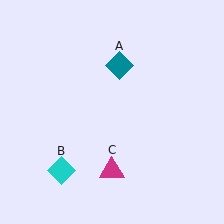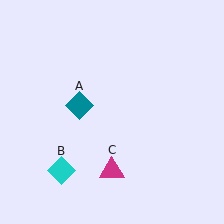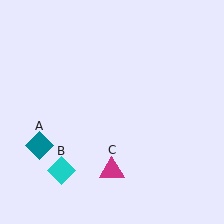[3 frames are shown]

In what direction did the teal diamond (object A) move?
The teal diamond (object A) moved down and to the left.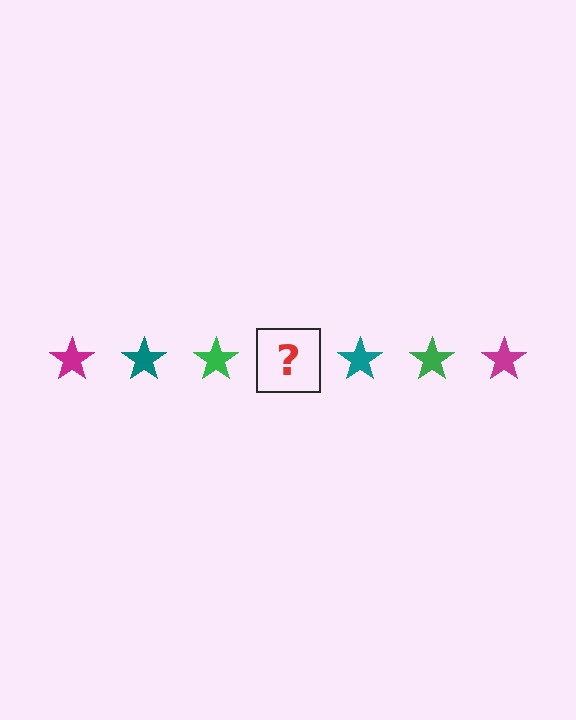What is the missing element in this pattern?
The missing element is a magenta star.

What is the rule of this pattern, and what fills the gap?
The rule is that the pattern cycles through magenta, teal, green stars. The gap should be filled with a magenta star.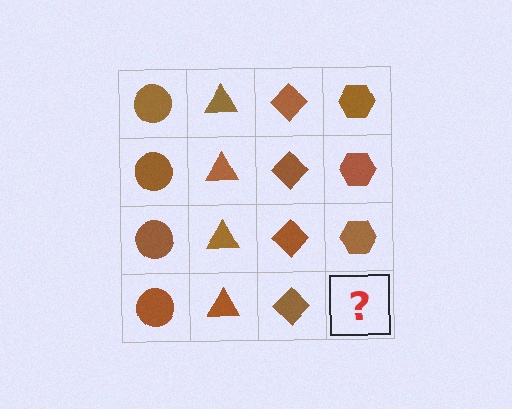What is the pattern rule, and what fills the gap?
The rule is that each column has a consistent shape. The gap should be filled with a brown hexagon.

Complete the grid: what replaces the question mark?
The question mark should be replaced with a brown hexagon.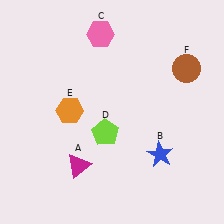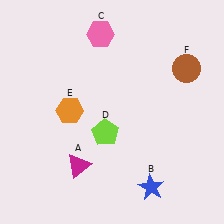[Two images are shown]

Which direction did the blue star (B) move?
The blue star (B) moved down.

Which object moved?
The blue star (B) moved down.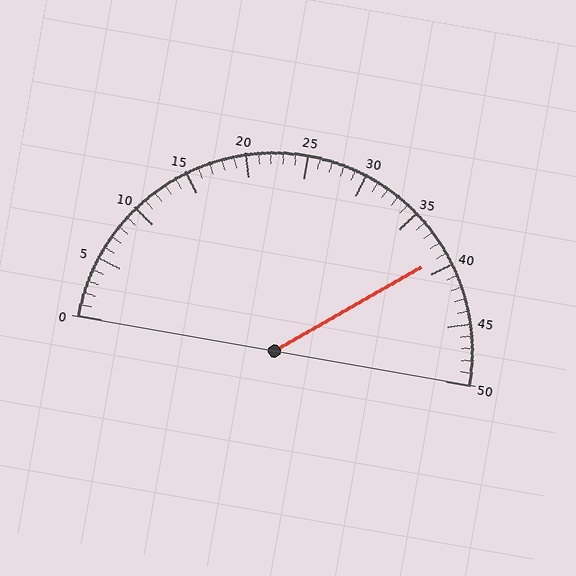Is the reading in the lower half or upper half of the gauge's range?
The reading is in the upper half of the range (0 to 50).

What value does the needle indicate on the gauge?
The needle indicates approximately 39.